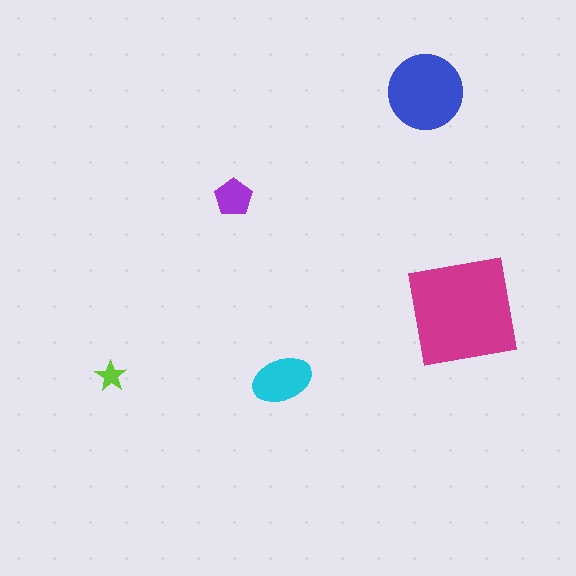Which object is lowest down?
The cyan ellipse is bottommost.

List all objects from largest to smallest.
The magenta square, the blue circle, the cyan ellipse, the purple pentagon, the lime star.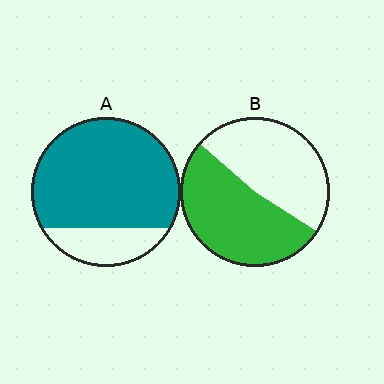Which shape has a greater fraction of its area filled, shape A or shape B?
Shape A.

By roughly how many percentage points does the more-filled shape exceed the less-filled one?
By roughly 25 percentage points (A over B).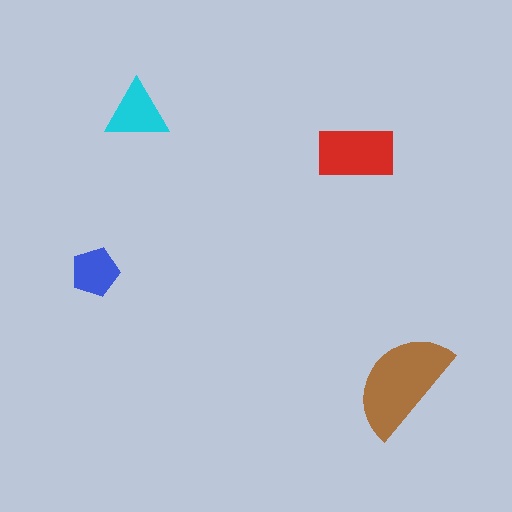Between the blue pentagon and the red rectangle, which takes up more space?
The red rectangle.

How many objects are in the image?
There are 4 objects in the image.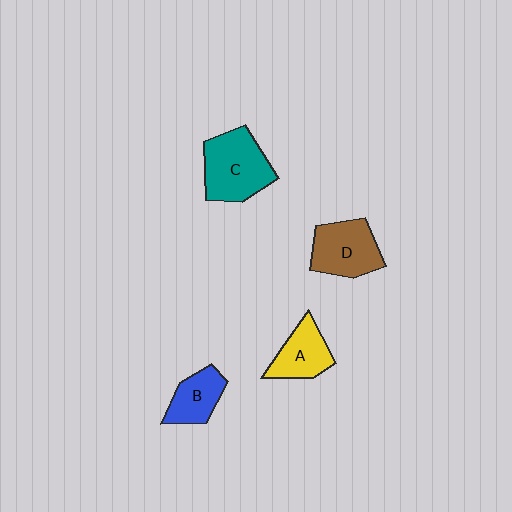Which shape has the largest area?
Shape C (teal).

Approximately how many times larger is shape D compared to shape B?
Approximately 1.4 times.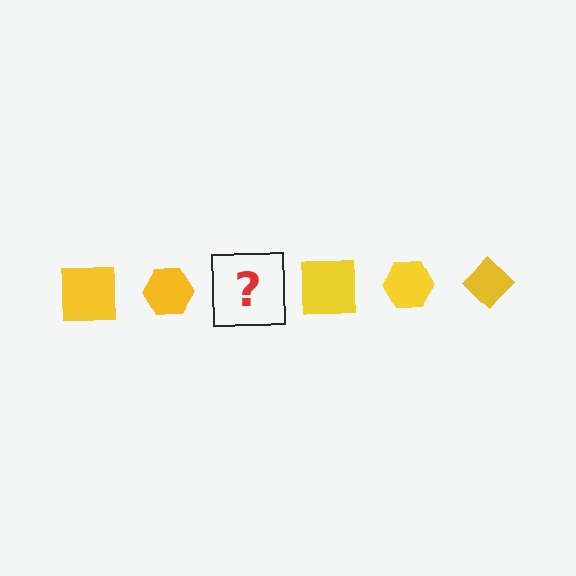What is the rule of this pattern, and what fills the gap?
The rule is that the pattern cycles through square, hexagon, diamond shapes in yellow. The gap should be filled with a yellow diamond.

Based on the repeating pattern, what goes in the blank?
The blank should be a yellow diamond.